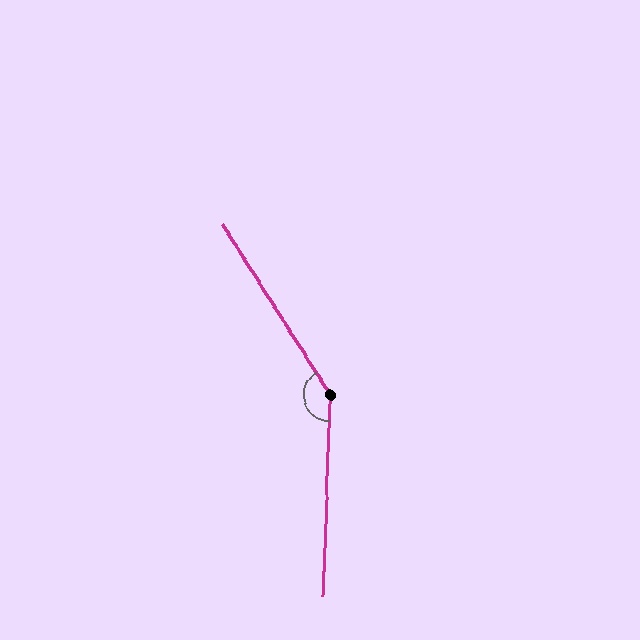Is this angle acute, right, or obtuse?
It is obtuse.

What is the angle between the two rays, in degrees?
Approximately 146 degrees.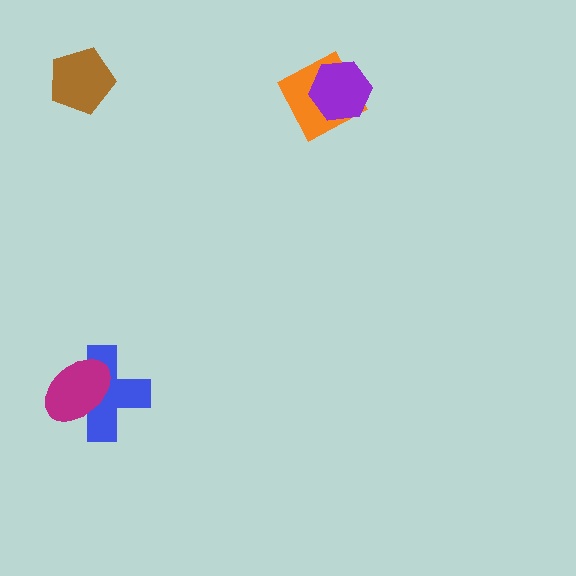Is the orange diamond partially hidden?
Yes, it is partially covered by another shape.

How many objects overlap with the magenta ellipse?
1 object overlaps with the magenta ellipse.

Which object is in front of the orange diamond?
The purple hexagon is in front of the orange diamond.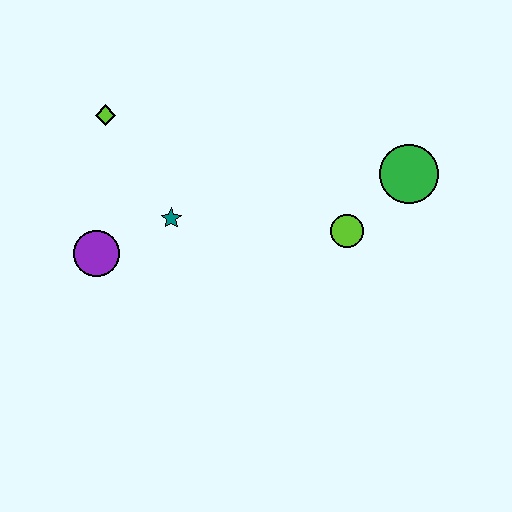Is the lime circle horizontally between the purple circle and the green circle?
Yes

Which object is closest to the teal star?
The purple circle is closest to the teal star.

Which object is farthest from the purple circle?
The green circle is farthest from the purple circle.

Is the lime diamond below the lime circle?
No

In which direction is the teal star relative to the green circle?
The teal star is to the left of the green circle.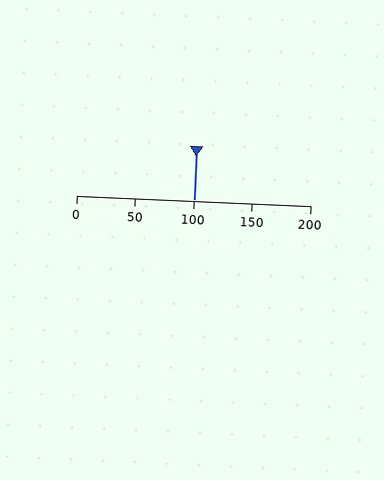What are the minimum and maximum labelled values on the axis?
The axis runs from 0 to 200.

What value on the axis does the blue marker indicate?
The marker indicates approximately 100.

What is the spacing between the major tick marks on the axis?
The major ticks are spaced 50 apart.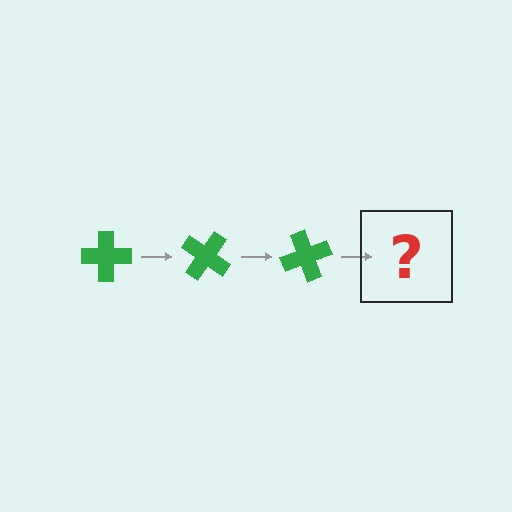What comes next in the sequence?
The next element should be a green cross rotated 105 degrees.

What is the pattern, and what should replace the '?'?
The pattern is that the cross rotates 35 degrees each step. The '?' should be a green cross rotated 105 degrees.